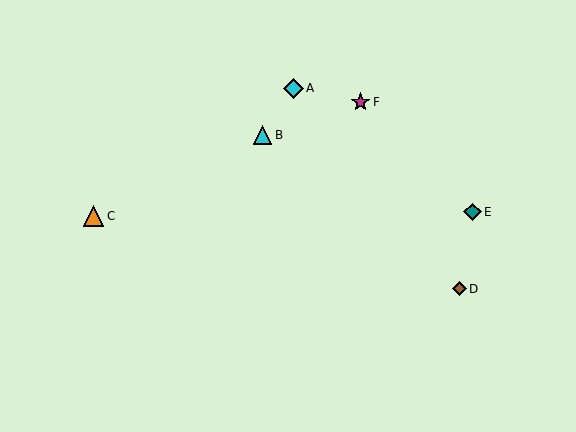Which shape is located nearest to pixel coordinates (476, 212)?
The teal diamond (labeled E) at (472, 212) is nearest to that location.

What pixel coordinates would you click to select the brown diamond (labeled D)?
Click at (459, 289) to select the brown diamond D.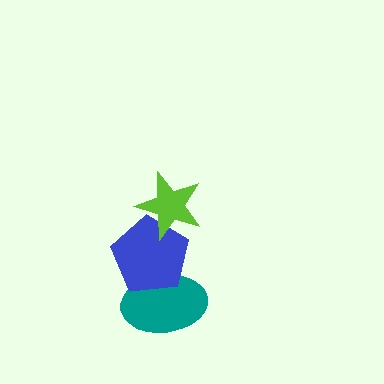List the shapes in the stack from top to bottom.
From top to bottom: the lime star, the blue pentagon, the teal ellipse.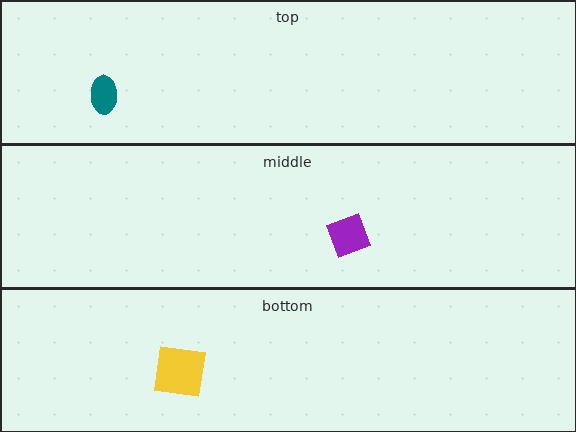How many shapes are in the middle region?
1.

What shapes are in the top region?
The teal ellipse.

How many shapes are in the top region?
1.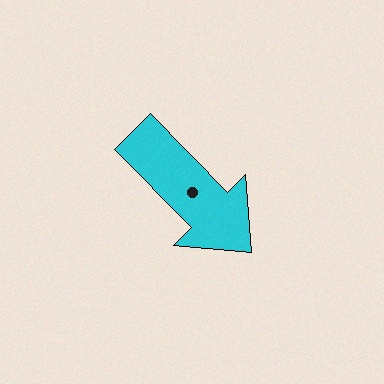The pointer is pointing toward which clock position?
Roughly 5 o'clock.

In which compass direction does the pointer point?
Southeast.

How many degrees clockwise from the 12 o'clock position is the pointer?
Approximately 136 degrees.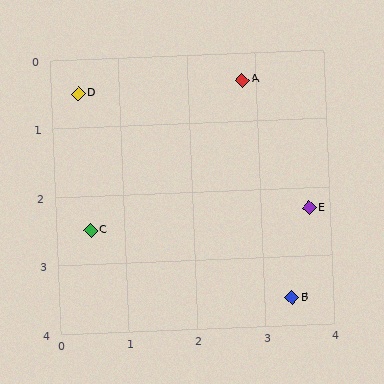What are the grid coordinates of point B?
Point B is at approximately (3.4, 3.6).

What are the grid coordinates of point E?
Point E is at approximately (3.7, 2.3).